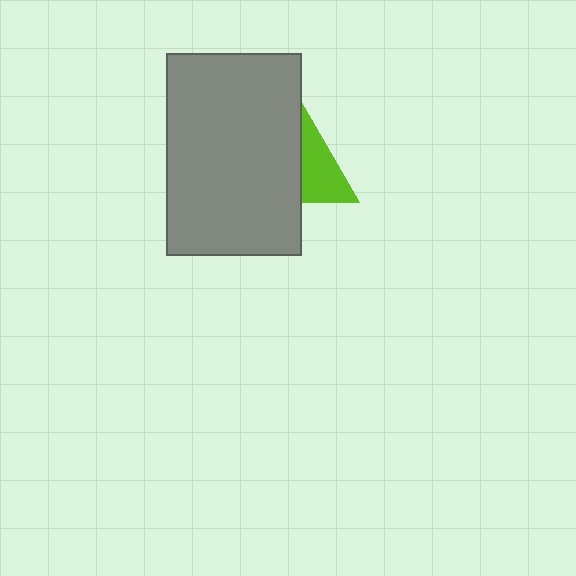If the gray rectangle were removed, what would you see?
You would see the complete lime triangle.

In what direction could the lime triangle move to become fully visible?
The lime triangle could move right. That would shift it out from behind the gray rectangle entirely.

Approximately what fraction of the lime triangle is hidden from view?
Roughly 61% of the lime triangle is hidden behind the gray rectangle.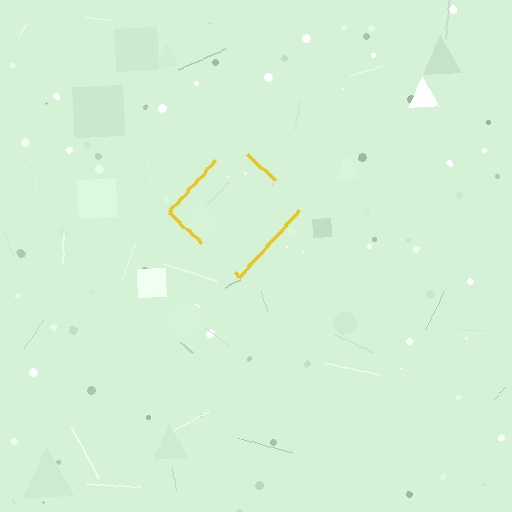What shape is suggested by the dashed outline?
The dashed outline suggests a diamond.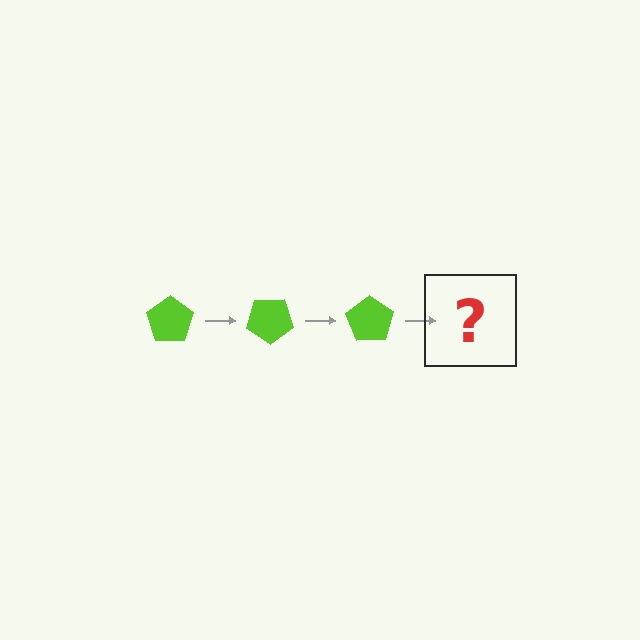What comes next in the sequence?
The next element should be a lime pentagon rotated 105 degrees.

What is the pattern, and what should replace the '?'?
The pattern is that the pentagon rotates 35 degrees each step. The '?' should be a lime pentagon rotated 105 degrees.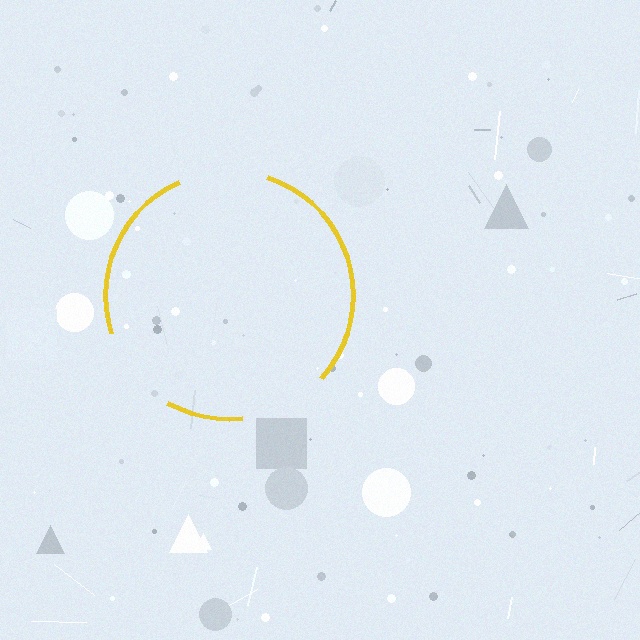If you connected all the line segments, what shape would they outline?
They would outline a circle.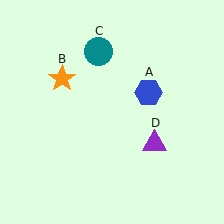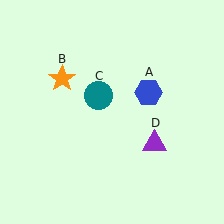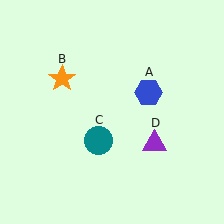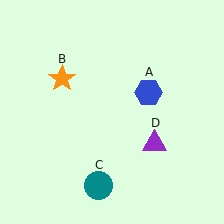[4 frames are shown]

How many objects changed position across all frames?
1 object changed position: teal circle (object C).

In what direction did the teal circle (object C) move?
The teal circle (object C) moved down.